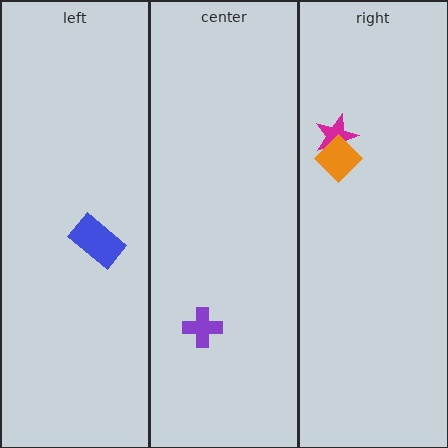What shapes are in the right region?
The magenta star, the orange diamond.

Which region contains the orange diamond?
The right region.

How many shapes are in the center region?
1.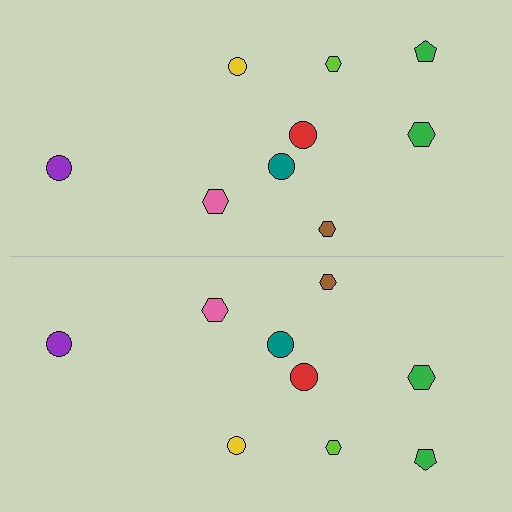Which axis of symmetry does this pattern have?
The pattern has a horizontal axis of symmetry running through the center of the image.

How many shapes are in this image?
There are 18 shapes in this image.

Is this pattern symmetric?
Yes, this pattern has bilateral (reflection) symmetry.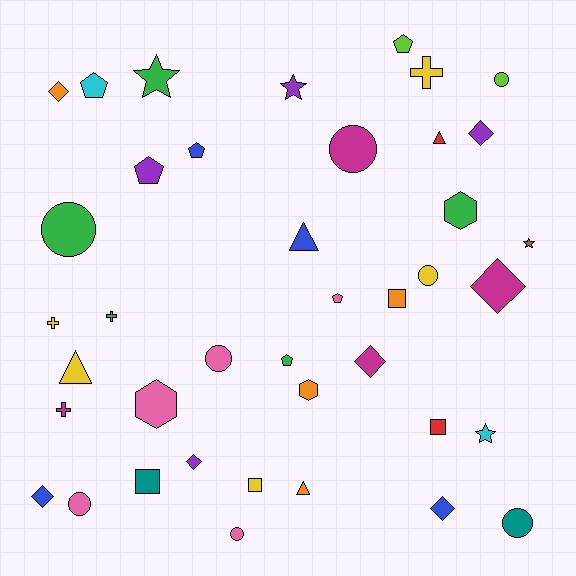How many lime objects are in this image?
There are 2 lime objects.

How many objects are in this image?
There are 40 objects.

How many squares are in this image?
There are 4 squares.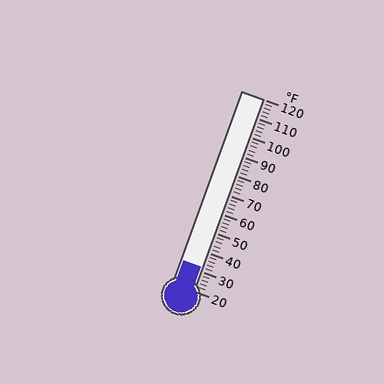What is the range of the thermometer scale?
The thermometer scale ranges from 20°F to 120°F.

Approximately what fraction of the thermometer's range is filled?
The thermometer is filled to approximately 10% of its range.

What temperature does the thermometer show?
The thermometer shows approximately 32°F.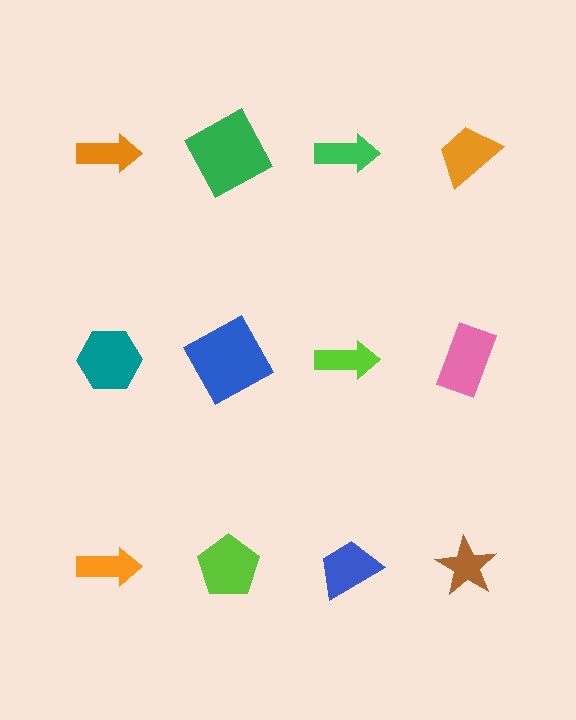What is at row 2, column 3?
A lime arrow.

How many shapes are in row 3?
4 shapes.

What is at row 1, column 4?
An orange trapezoid.